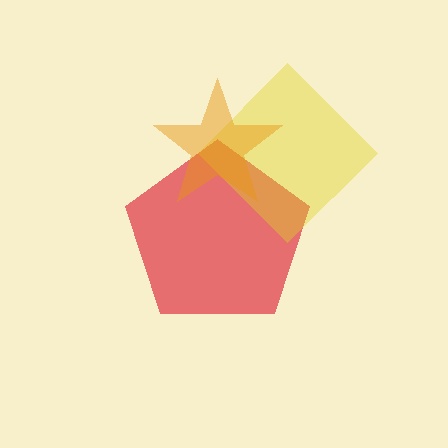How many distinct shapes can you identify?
There are 3 distinct shapes: a red pentagon, a yellow diamond, an orange star.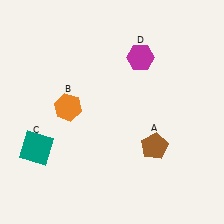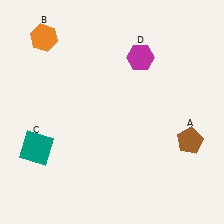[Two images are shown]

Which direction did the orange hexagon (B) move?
The orange hexagon (B) moved up.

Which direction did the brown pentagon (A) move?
The brown pentagon (A) moved right.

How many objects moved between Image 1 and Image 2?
2 objects moved between the two images.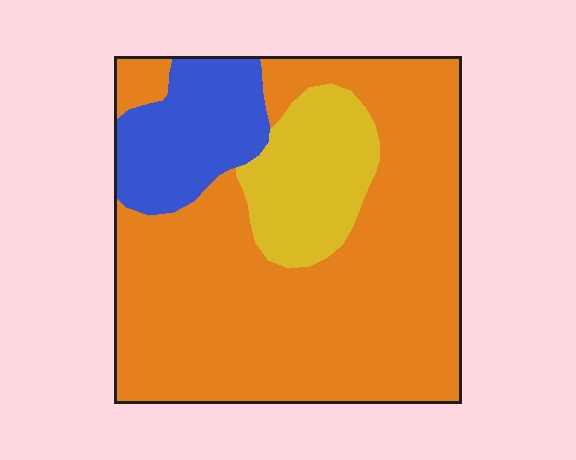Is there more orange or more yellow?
Orange.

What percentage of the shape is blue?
Blue takes up about one sixth (1/6) of the shape.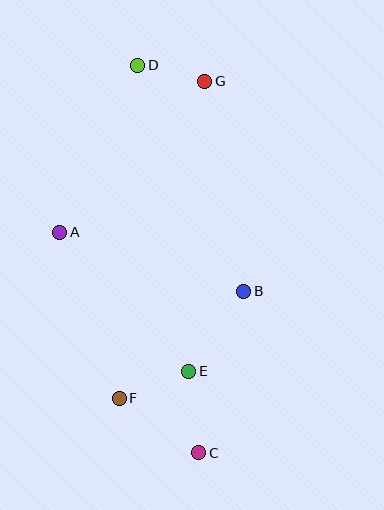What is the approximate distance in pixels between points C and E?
The distance between C and E is approximately 82 pixels.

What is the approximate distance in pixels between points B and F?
The distance between B and F is approximately 164 pixels.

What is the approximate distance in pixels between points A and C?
The distance between A and C is approximately 261 pixels.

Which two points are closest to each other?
Points D and G are closest to each other.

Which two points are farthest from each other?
Points C and D are farthest from each other.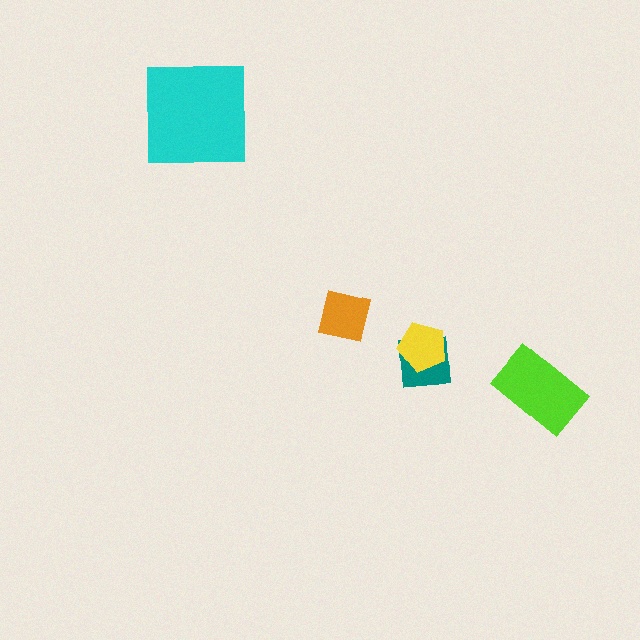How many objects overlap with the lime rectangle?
0 objects overlap with the lime rectangle.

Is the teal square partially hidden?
Yes, it is partially covered by another shape.